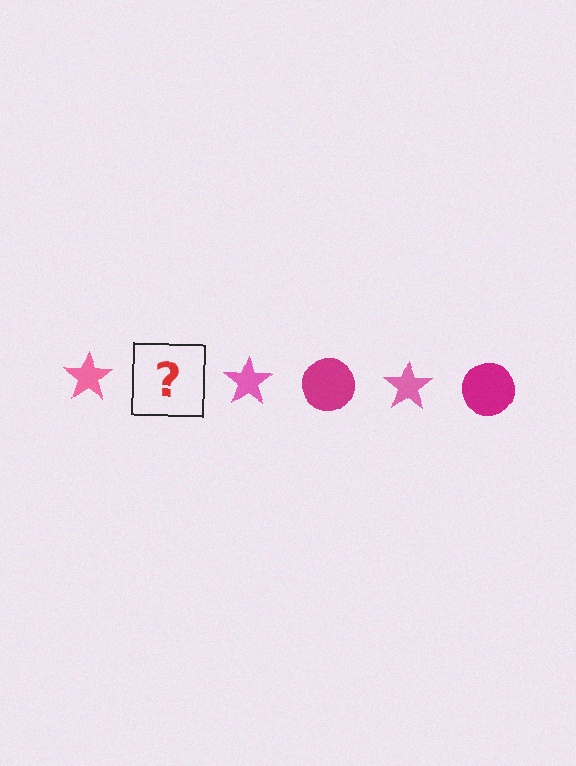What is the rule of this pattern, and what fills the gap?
The rule is that the pattern alternates between pink star and magenta circle. The gap should be filled with a magenta circle.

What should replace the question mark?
The question mark should be replaced with a magenta circle.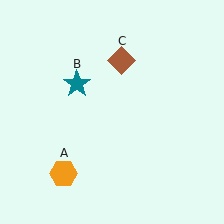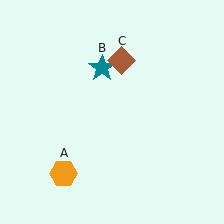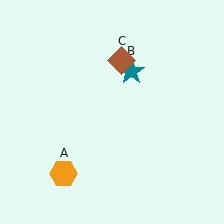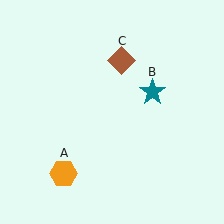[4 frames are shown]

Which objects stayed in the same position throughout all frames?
Orange hexagon (object A) and brown diamond (object C) remained stationary.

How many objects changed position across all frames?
1 object changed position: teal star (object B).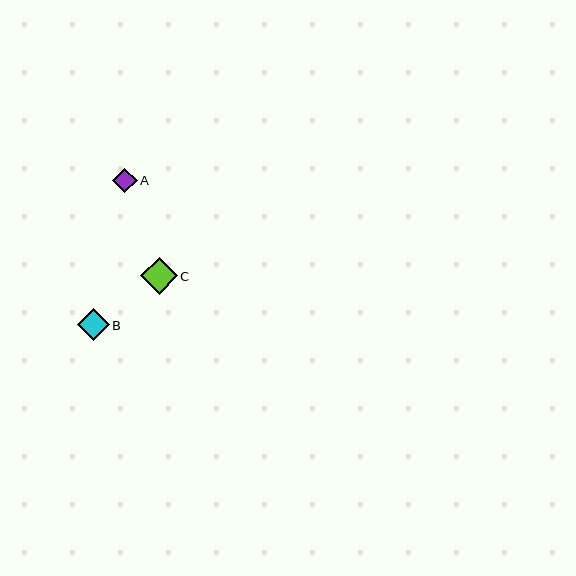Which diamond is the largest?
Diamond C is the largest with a size of approximately 37 pixels.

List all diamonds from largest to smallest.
From largest to smallest: C, B, A.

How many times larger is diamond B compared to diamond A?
Diamond B is approximately 1.3 times the size of diamond A.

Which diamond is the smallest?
Diamond A is the smallest with a size of approximately 25 pixels.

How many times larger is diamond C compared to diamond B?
Diamond C is approximately 1.1 times the size of diamond B.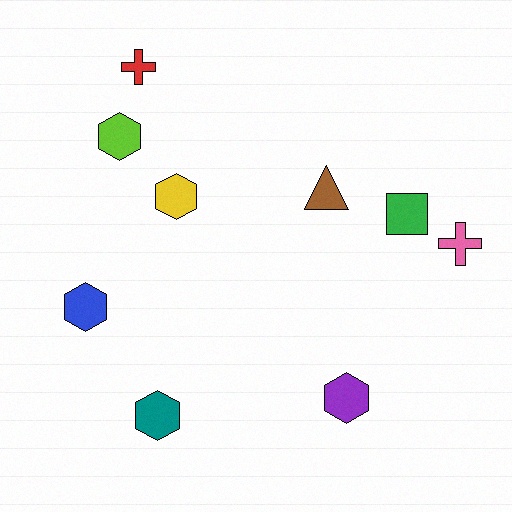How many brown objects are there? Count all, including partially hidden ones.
There is 1 brown object.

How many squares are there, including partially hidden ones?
There is 1 square.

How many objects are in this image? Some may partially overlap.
There are 9 objects.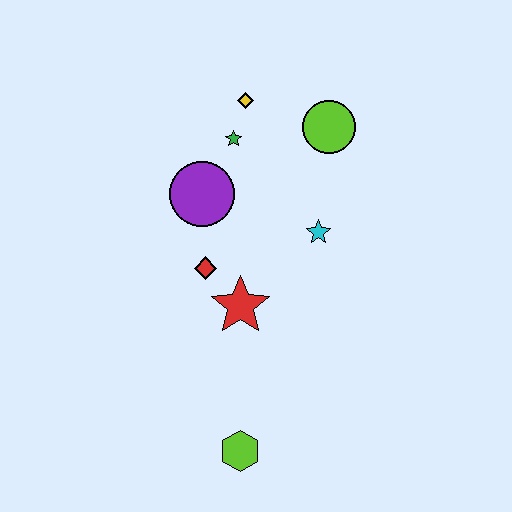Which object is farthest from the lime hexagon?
The yellow diamond is farthest from the lime hexagon.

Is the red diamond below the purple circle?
Yes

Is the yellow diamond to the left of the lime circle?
Yes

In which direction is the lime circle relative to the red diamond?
The lime circle is above the red diamond.